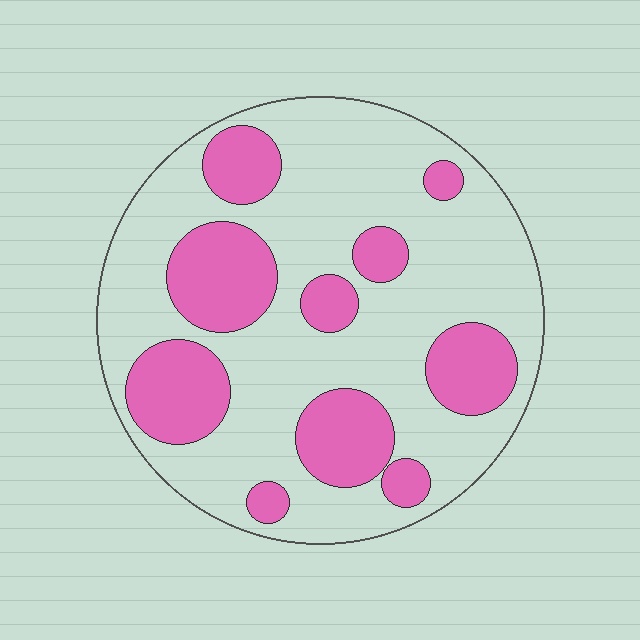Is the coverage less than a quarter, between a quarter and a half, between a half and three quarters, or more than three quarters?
Between a quarter and a half.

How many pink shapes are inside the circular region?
10.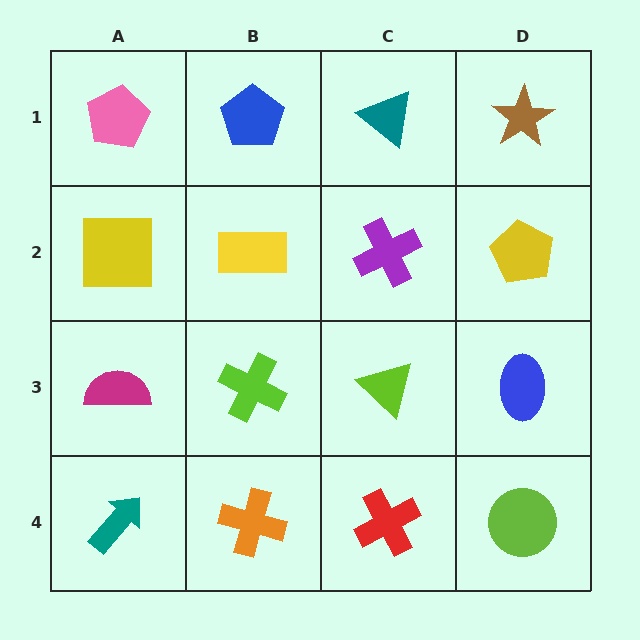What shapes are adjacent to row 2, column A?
A pink pentagon (row 1, column A), a magenta semicircle (row 3, column A), a yellow rectangle (row 2, column B).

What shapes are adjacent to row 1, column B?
A yellow rectangle (row 2, column B), a pink pentagon (row 1, column A), a teal triangle (row 1, column C).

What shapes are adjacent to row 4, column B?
A lime cross (row 3, column B), a teal arrow (row 4, column A), a red cross (row 4, column C).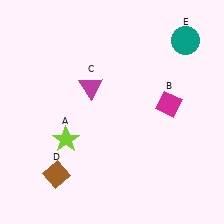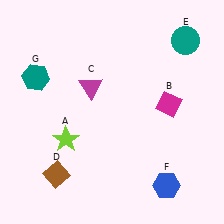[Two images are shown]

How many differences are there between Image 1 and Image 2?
There are 2 differences between the two images.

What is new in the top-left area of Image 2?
A teal hexagon (G) was added in the top-left area of Image 2.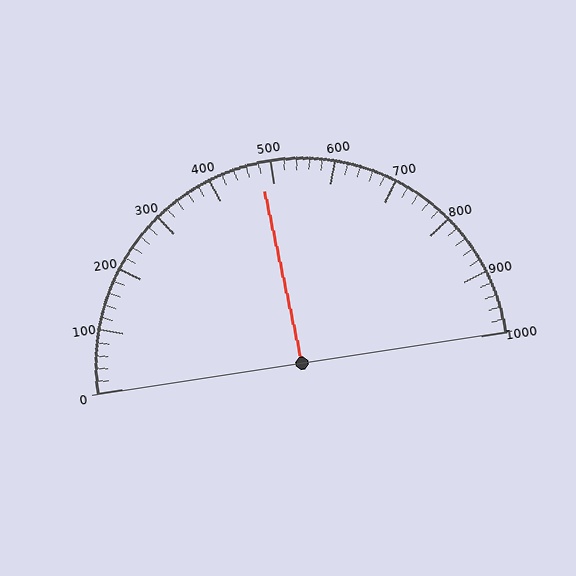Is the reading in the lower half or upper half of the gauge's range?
The reading is in the lower half of the range (0 to 1000).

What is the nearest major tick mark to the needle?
The nearest major tick mark is 500.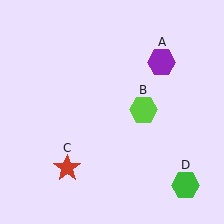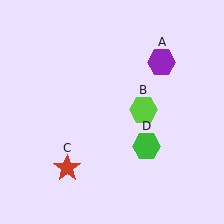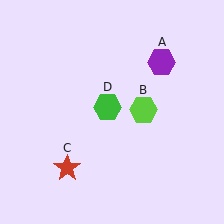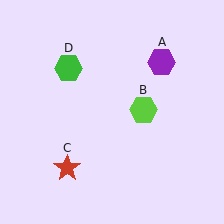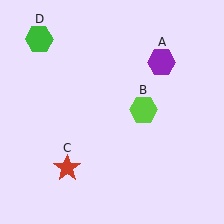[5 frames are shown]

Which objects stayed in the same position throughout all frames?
Purple hexagon (object A) and lime hexagon (object B) and red star (object C) remained stationary.